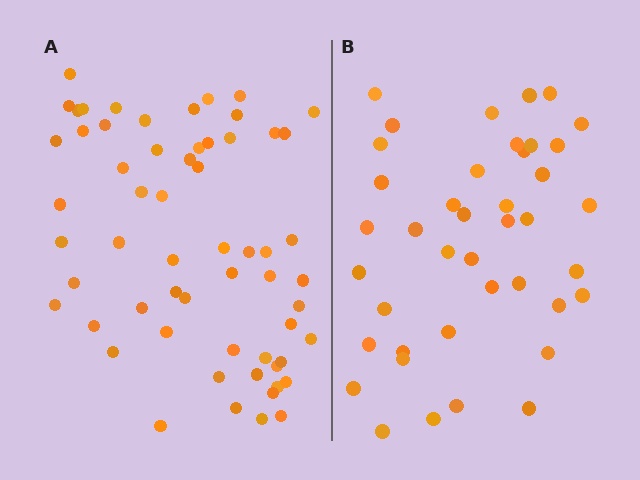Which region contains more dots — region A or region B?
Region A (the left region) has more dots.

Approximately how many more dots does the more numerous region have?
Region A has approximately 20 more dots than region B.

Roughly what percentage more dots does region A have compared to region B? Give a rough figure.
About 45% more.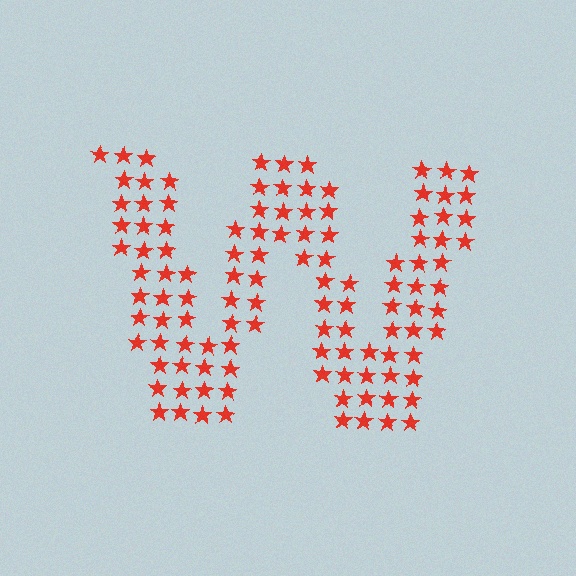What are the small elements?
The small elements are stars.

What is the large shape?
The large shape is the letter W.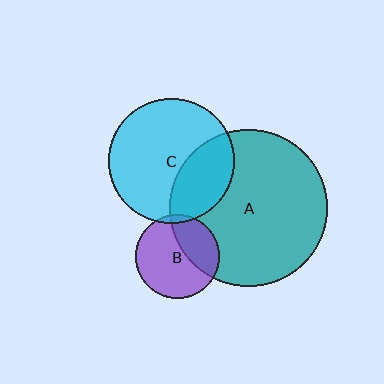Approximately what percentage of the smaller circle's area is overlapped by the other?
Approximately 5%.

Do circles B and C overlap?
Yes.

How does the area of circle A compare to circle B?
Approximately 3.5 times.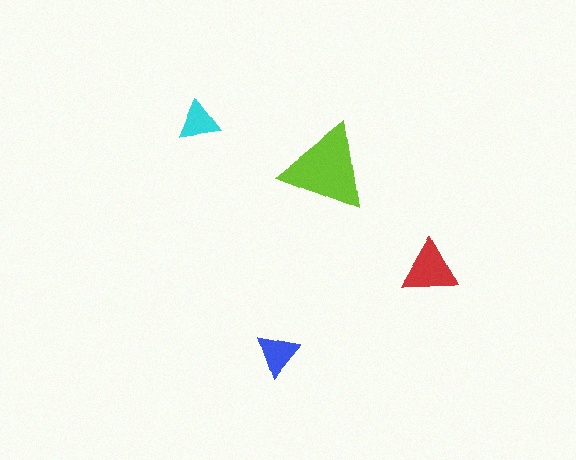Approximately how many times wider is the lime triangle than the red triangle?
About 1.5 times wider.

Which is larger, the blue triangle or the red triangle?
The red one.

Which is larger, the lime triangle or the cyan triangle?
The lime one.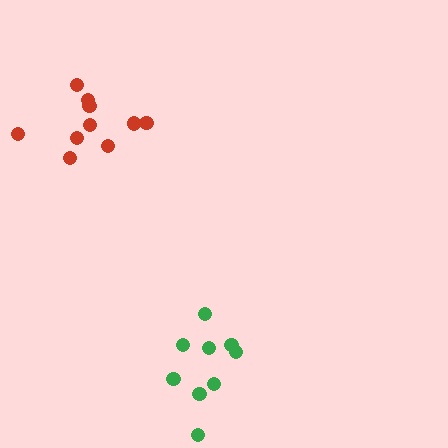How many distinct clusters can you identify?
There are 2 distinct clusters.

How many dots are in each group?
Group 1: 9 dots, Group 2: 10 dots (19 total).